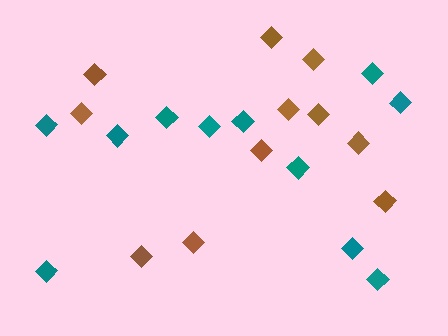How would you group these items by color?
There are 2 groups: one group of brown diamonds (11) and one group of teal diamonds (11).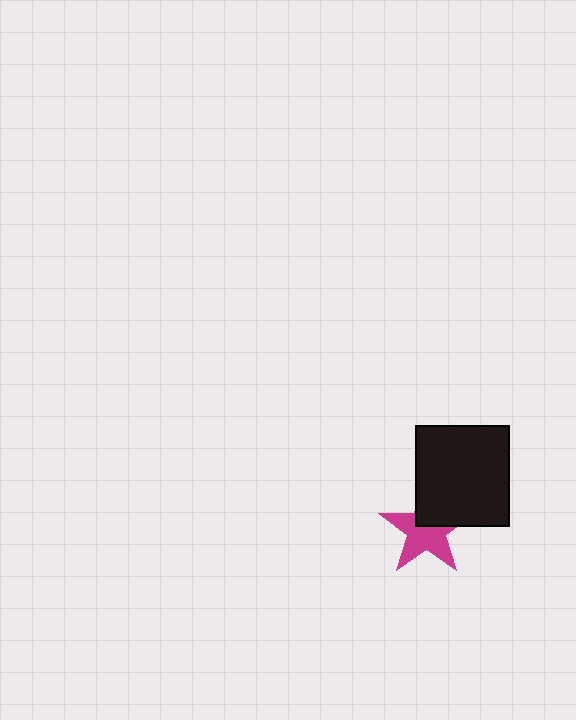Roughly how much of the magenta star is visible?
About half of it is visible (roughly 62%).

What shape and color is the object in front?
The object in front is a black rectangle.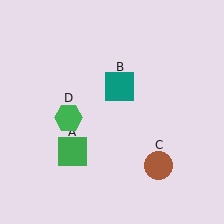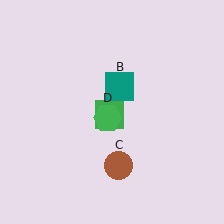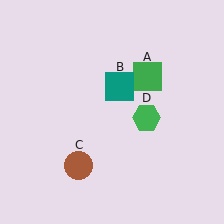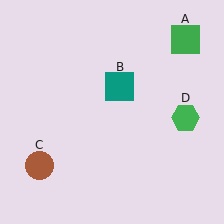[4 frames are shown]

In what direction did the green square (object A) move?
The green square (object A) moved up and to the right.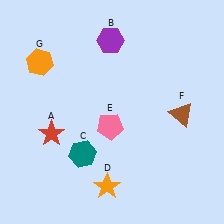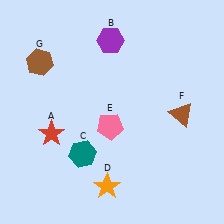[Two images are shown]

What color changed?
The hexagon (G) changed from orange in Image 1 to brown in Image 2.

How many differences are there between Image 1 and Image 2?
There is 1 difference between the two images.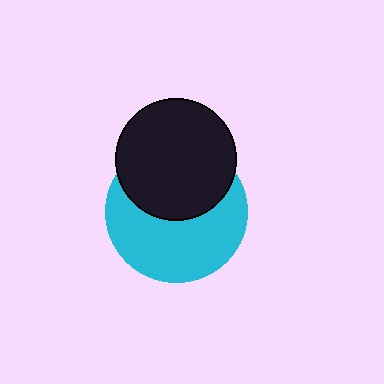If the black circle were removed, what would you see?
You would see the complete cyan circle.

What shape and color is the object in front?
The object in front is a black circle.